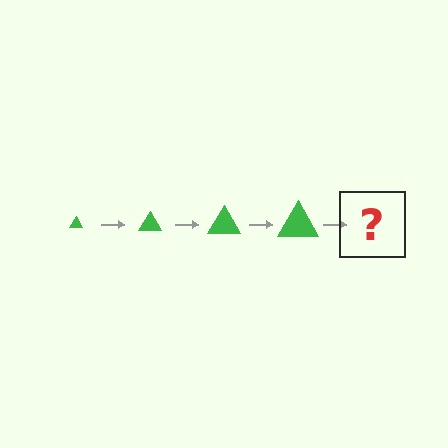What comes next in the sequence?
The next element should be a green triangle, larger than the previous one.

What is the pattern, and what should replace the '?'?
The pattern is that the triangle gets progressively larger each step. The '?' should be a green triangle, larger than the previous one.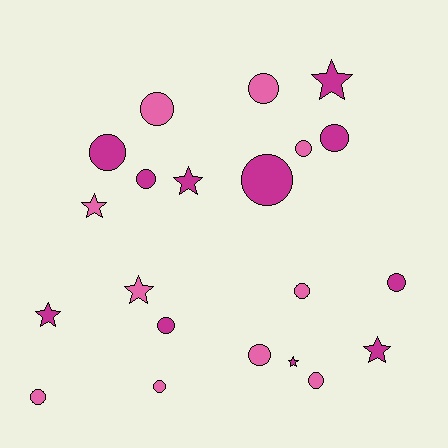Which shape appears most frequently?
Circle, with 14 objects.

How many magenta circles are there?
There are 6 magenta circles.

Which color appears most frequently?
Magenta, with 11 objects.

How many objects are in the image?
There are 21 objects.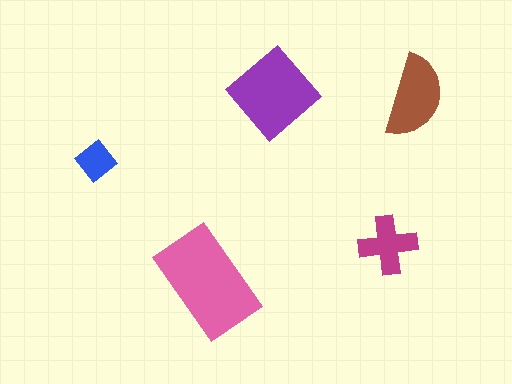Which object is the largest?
The pink rectangle.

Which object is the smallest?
The blue diamond.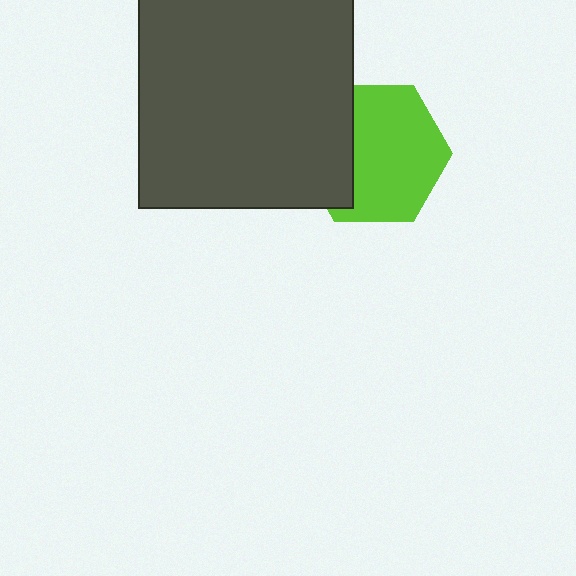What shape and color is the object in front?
The object in front is a dark gray square.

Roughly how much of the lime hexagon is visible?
Most of it is visible (roughly 69%).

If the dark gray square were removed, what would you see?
You would see the complete lime hexagon.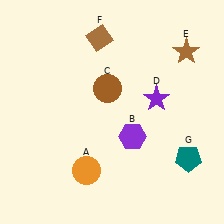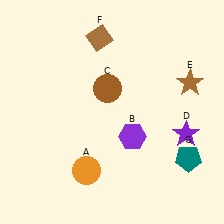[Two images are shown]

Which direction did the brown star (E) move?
The brown star (E) moved down.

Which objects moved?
The objects that moved are: the purple star (D), the brown star (E).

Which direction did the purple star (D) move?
The purple star (D) moved down.